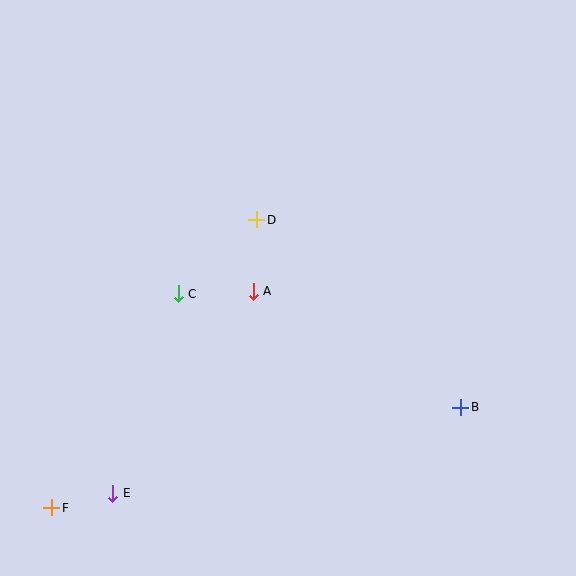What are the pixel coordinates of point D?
Point D is at (257, 220).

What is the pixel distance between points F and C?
The distance between F and C is 249 pixels.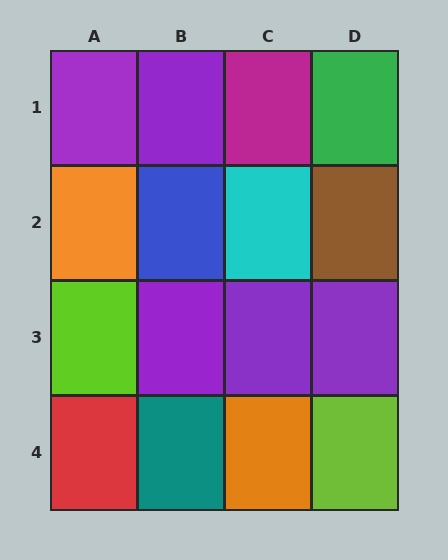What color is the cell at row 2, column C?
Cyan.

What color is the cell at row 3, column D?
Purple.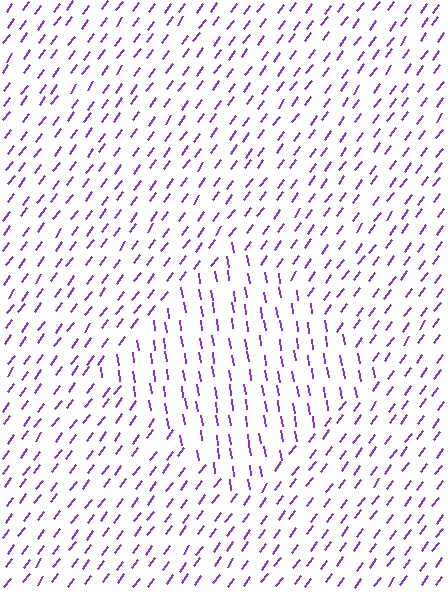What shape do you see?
I see a diamond.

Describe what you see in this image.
The image is filled with small purple line segments. A diamond region in the image has lines oriented differently from the surrounding lines, creating a visible texture boundary.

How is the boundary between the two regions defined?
The boundary is defined purely by a change in line orientation (approximately 45 degrees difference). All lines are the same color and thickness.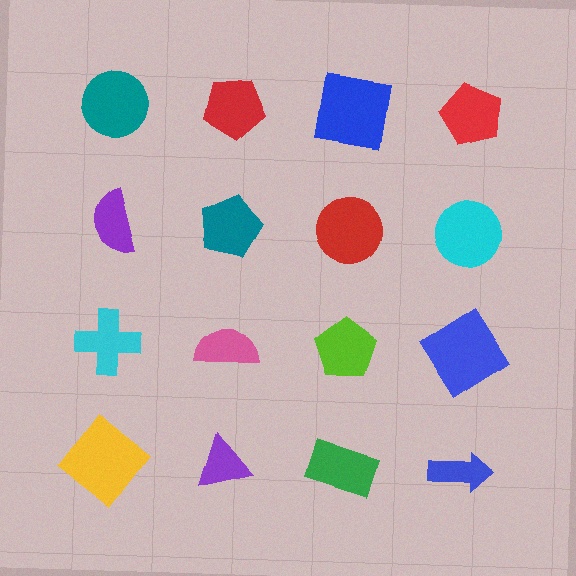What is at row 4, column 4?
A blue arrow.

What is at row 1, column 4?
A red pentagon.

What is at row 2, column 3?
A red circle.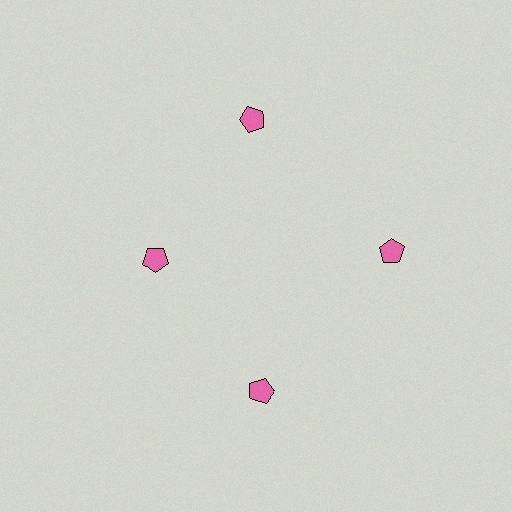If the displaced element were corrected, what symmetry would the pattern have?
It would have 4-fold rotational symmetry — the pattern would map onto itself every 90 degrees.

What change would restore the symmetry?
The symmetry would be restored by moving it outward, back onto the ring so that all 4 pentagons sit at equal angles and equal distance from the center.